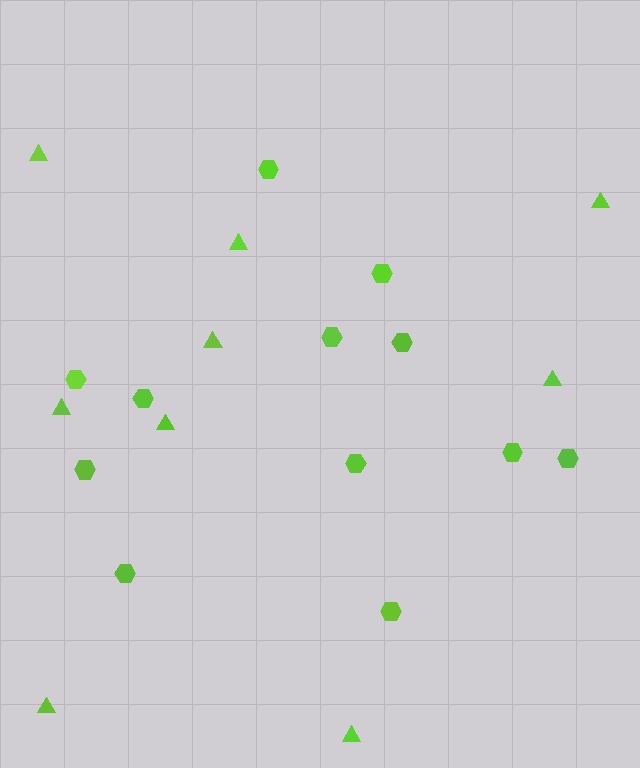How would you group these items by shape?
There are 2 groups: one group of hexagons (12) and one group of triangles (9).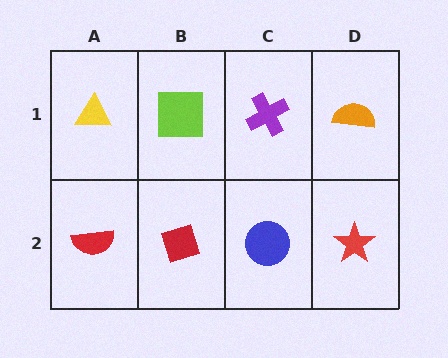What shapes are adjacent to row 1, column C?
A blue circle (row 2, column C), a lime square (row 1, column B), an orange semicircle (row 1, column D).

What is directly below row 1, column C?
A blue circle.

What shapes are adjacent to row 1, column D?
A red star (row 2, column D), a purple cross (row 1, column C).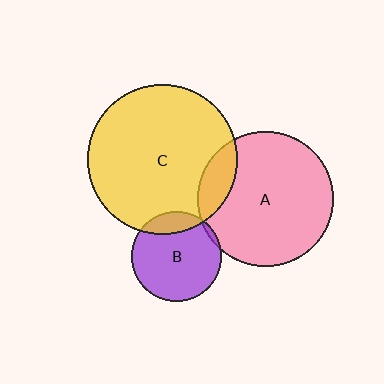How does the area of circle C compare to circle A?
Approximately 1.2 times.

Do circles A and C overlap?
Yes.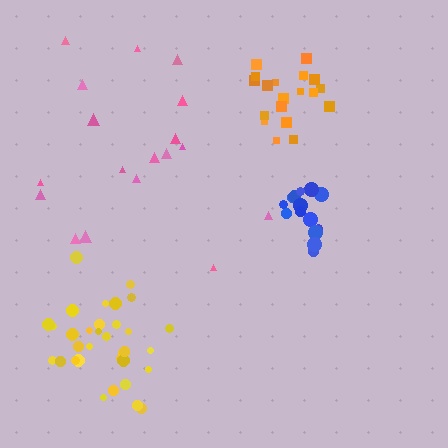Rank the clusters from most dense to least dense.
yellow, orange, blue, pink.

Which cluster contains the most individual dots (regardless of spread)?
Yellow (33).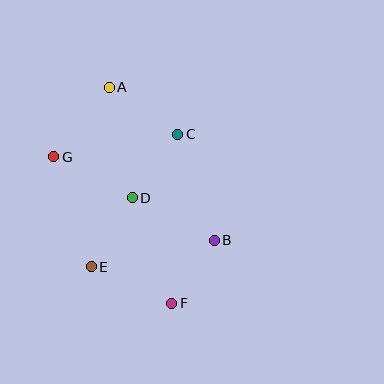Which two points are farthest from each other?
Points A and F are farthest from each other.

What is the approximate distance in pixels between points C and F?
The distance between C and F is approximately 169 pixels.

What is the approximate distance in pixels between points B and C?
The distance between B and C is approximately 112 pixels.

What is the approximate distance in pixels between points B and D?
The distance between B and D is approximately 93 pixels.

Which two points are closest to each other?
Points B and F are closest to each other.